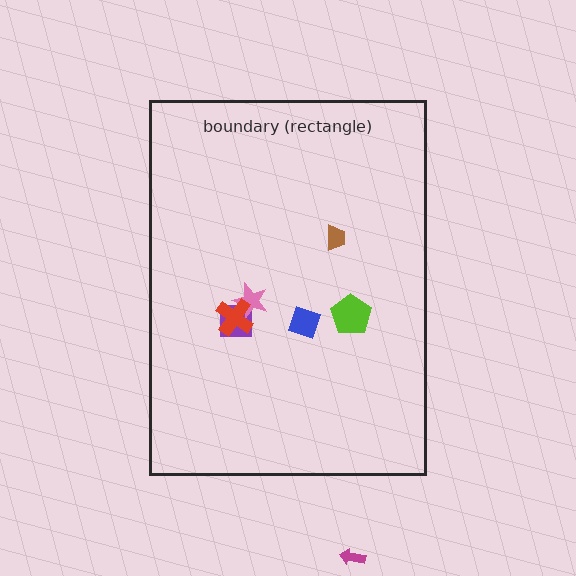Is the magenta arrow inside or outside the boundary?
Outside.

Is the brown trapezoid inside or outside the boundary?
Inside.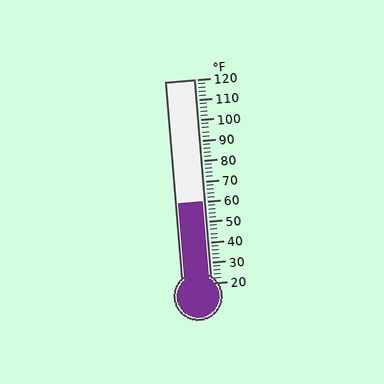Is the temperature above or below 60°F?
The temperature is at 60°F.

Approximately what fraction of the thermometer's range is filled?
The thermometer is filled to approximately 40% of its range.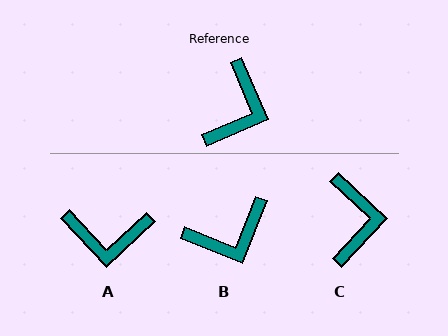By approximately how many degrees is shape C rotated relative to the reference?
Approximately 24 degrees counter-clockwise.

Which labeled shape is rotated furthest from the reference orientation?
A, about 70 degrees away.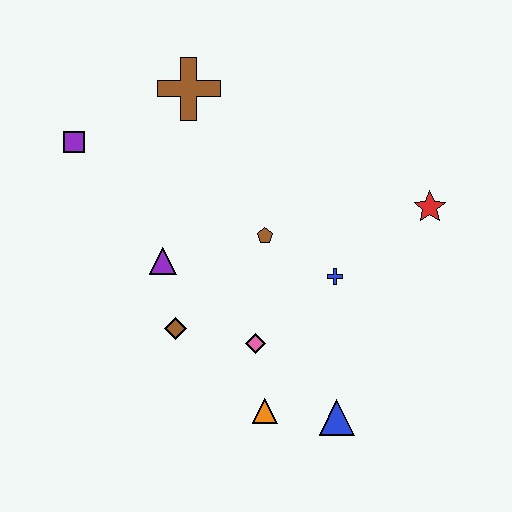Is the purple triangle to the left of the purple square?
No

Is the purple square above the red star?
Yes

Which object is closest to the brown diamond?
The purple triangle is closest to the brown diamond.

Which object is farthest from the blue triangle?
The purple square is farthest from the blue triangle.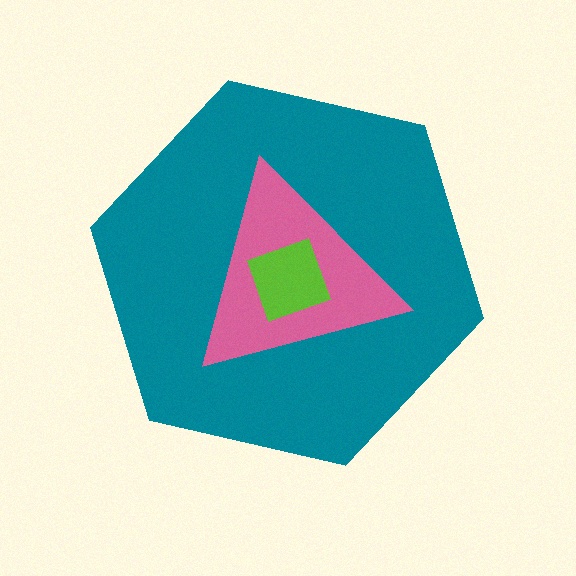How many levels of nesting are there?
3.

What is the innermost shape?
The lime square.